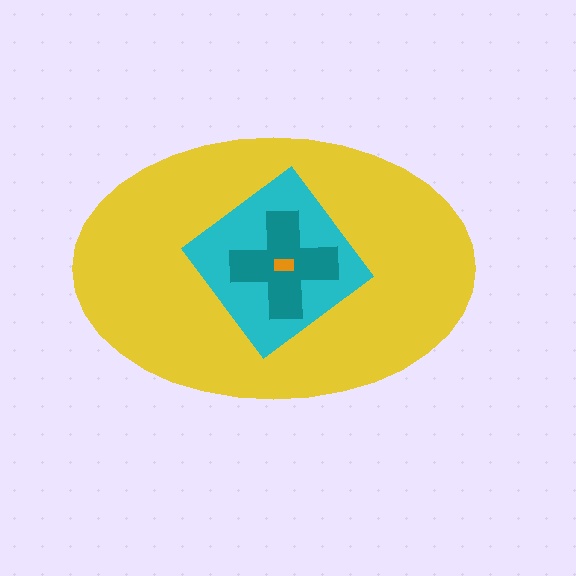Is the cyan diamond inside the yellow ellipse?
Yes.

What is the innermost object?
The orange rectangle.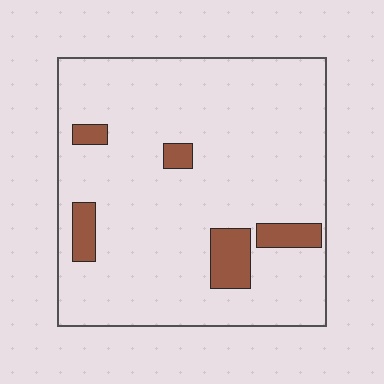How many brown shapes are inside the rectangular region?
5.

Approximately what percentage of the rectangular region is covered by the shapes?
Approximately 10%.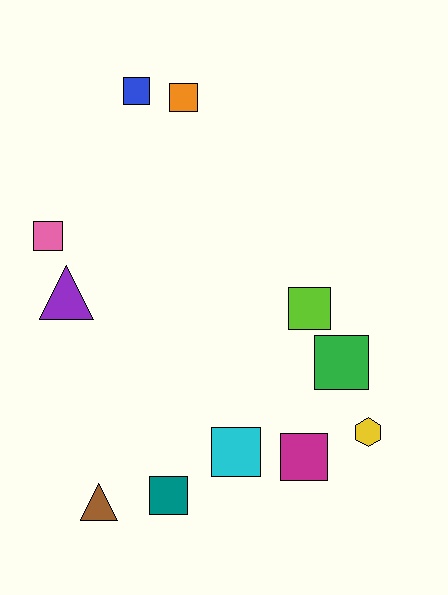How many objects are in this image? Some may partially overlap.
There are 11 objects.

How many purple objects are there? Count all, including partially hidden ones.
There is 1 purple object.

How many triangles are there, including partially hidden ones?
There are 2 triangles.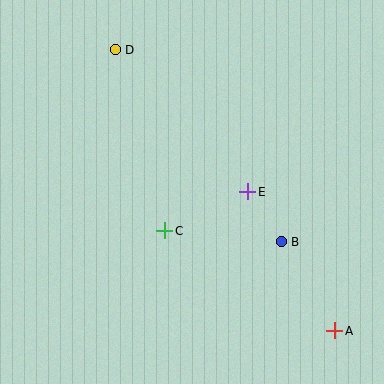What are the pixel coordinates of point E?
Point E is at (248, 192).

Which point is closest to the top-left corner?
Point D is closest to the top-left corner.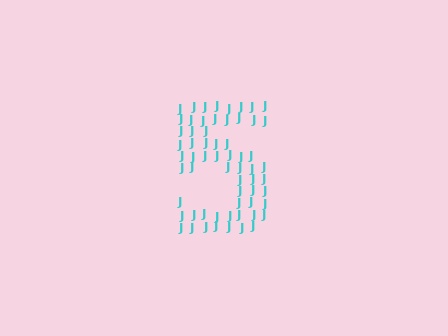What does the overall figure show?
The overall figure shows the digit 5.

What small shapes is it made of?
It is made of small letter J's.